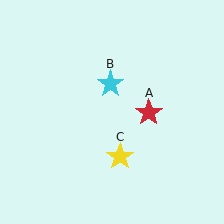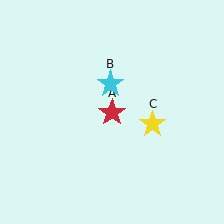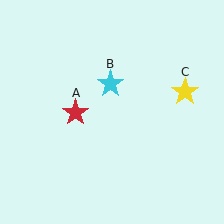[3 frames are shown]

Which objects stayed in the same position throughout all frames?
Cyan star (object B) remained stationary.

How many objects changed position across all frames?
2 objects changed position: red star (object A), yellow star (object C).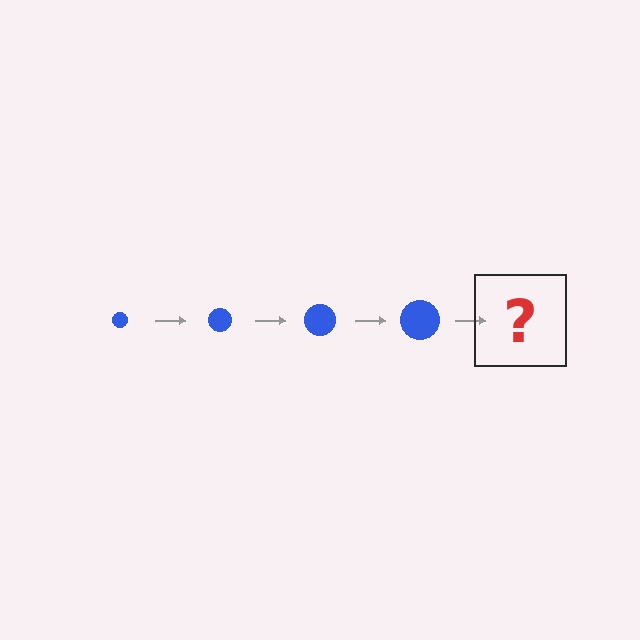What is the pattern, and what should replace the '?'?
The pattern is that the circle gets progressively larger each step. The '?' should be a blue circle, larger than the previous one.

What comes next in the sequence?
The next element should be a blue circle, larger than the previous one.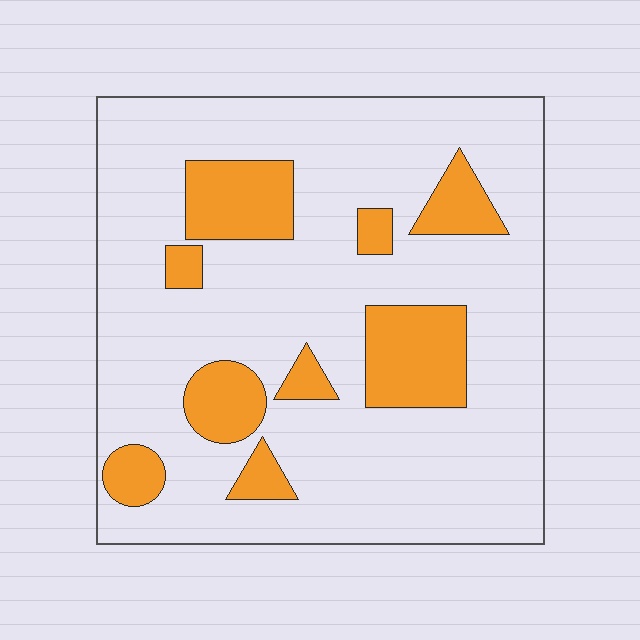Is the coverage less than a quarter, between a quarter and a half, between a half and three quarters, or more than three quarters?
Less than a quarter.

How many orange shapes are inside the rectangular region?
9.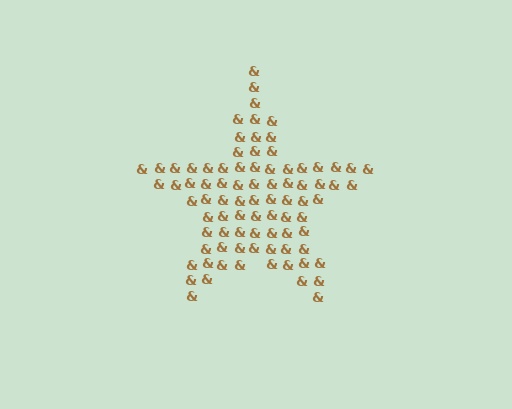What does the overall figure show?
The overall figure shows a star.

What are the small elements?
The small elements are ampersands.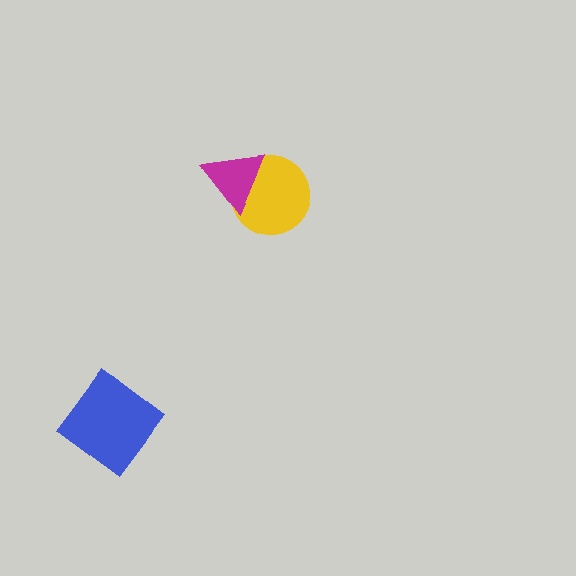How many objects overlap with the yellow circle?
1 object overlaps with the yellow circle.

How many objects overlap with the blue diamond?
0 objects overlap with the blue diamond.